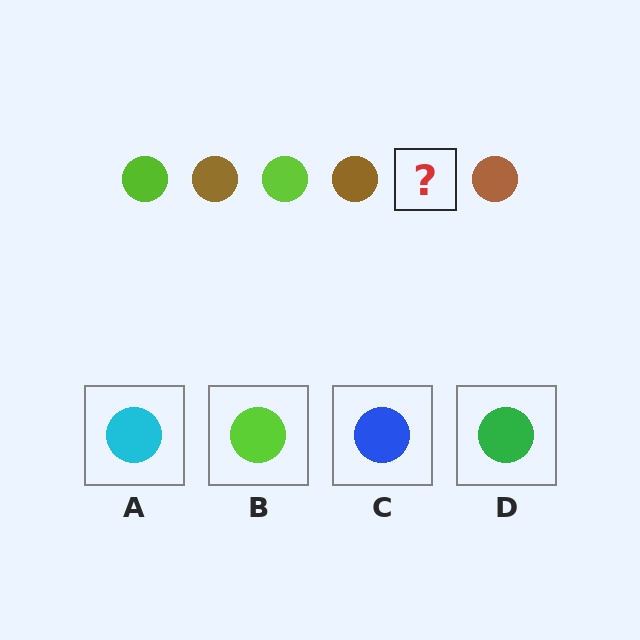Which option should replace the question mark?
Option B.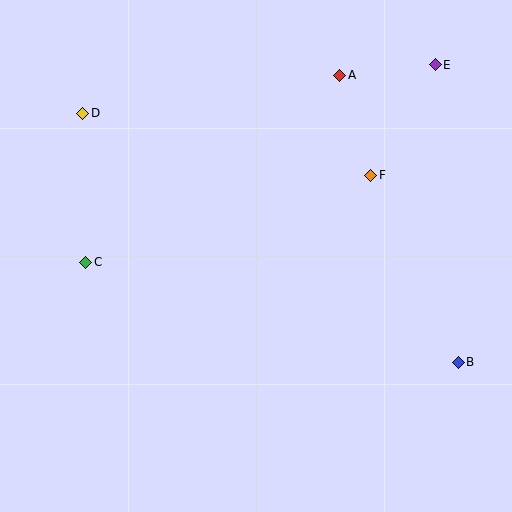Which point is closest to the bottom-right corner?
Point B is closest to the bottom-right corner.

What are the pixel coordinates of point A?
Point A is at (340, 75).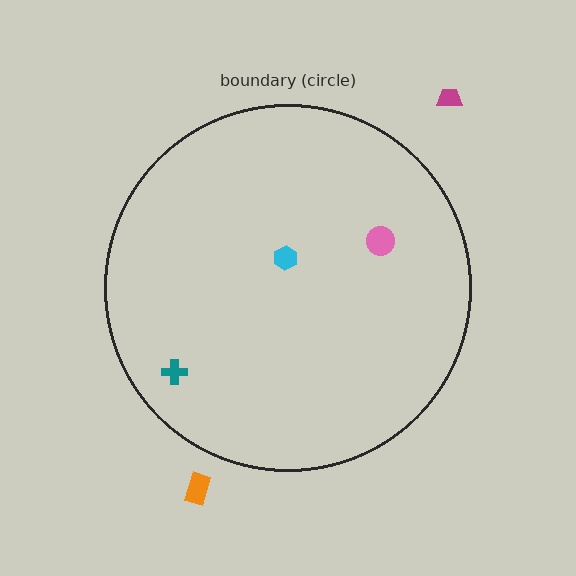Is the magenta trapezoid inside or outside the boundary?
Outside.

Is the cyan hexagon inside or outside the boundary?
Inside.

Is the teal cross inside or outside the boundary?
Inside.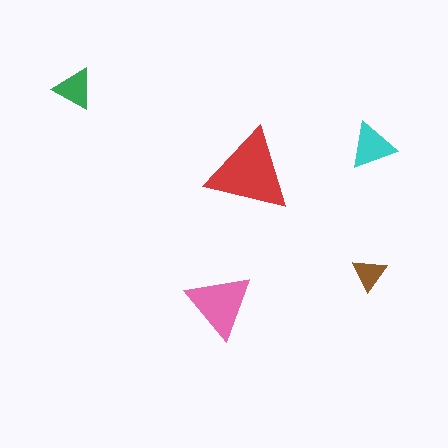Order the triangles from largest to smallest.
the red one, the pink one, the cyan one, the green one, the brown one.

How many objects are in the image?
There are 5 objects in the image.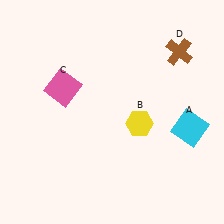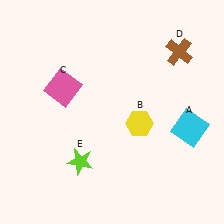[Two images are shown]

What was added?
A lime star (E) was added in Image 2.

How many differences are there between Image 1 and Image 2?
There is 1 difference between the two images.